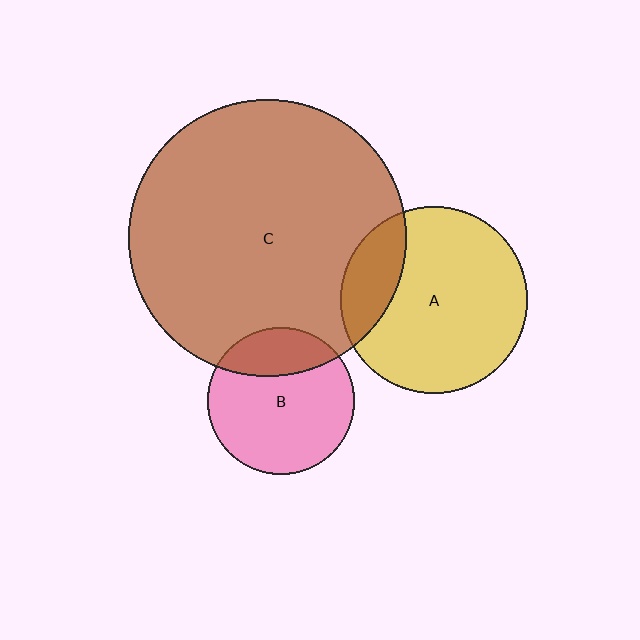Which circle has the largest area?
Circle C (brown).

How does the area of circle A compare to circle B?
Approximately 1.6 times.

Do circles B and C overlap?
Yes.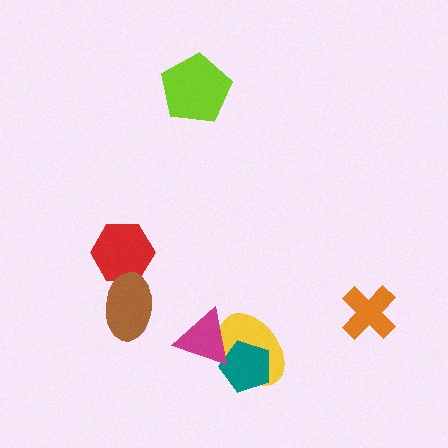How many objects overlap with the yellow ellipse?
2 objects overlap with the yellow ellipse.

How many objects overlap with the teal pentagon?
2 objects overlap with the teal pentagon.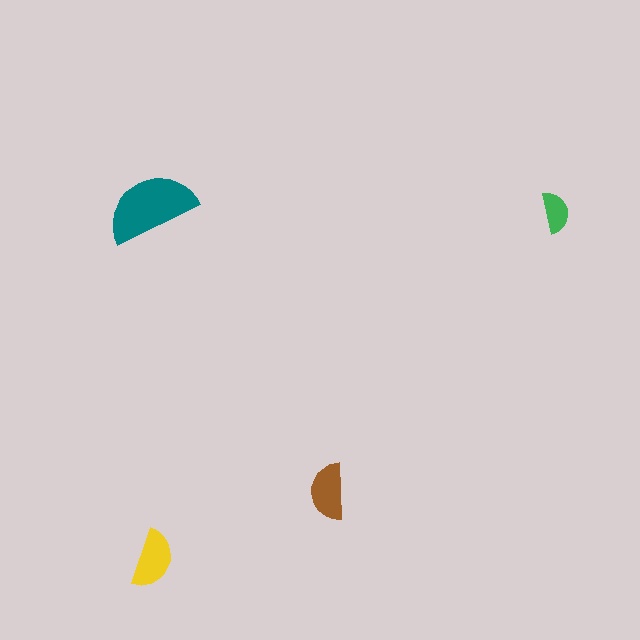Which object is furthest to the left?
The teal semicircle is leftmost.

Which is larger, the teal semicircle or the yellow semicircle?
The teal one.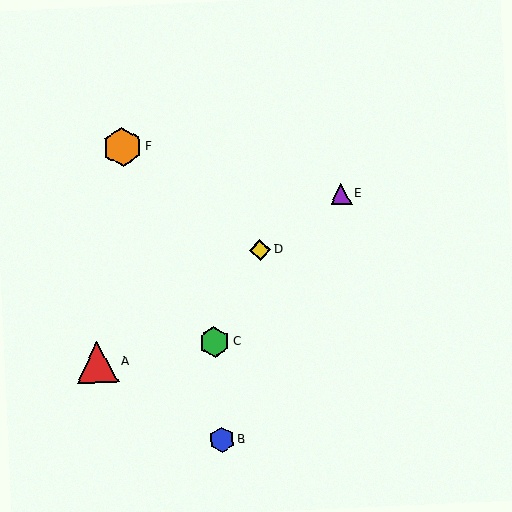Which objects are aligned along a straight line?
Objects A, D, E are aligned along a straight line.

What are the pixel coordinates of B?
Object B is at (222, 440).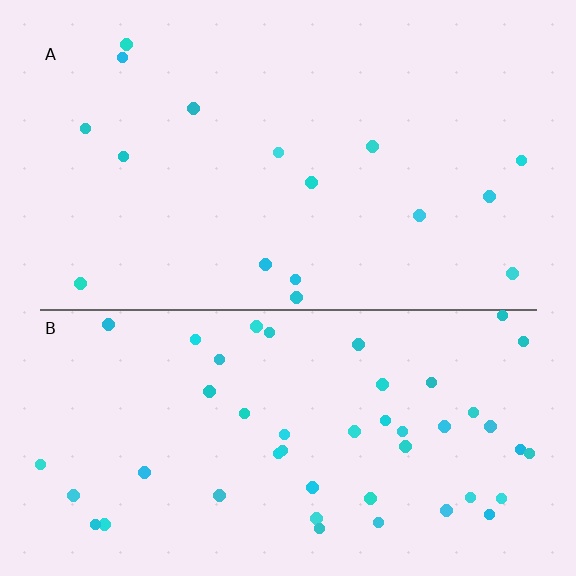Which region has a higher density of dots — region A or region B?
B (the bottom).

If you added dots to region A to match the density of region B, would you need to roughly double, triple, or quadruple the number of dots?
Approximately triple.